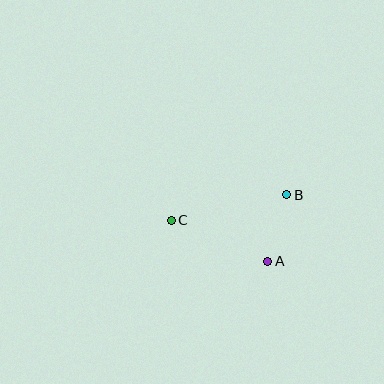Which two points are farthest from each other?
Points B and C are farthest from each other.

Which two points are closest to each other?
Points A and B are closest to each other.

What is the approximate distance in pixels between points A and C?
The distance between A and C is approximately 105 pixels.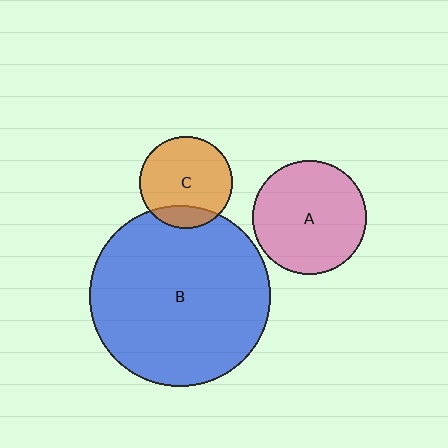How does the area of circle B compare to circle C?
Approximately 3.8 times.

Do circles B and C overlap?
Yes.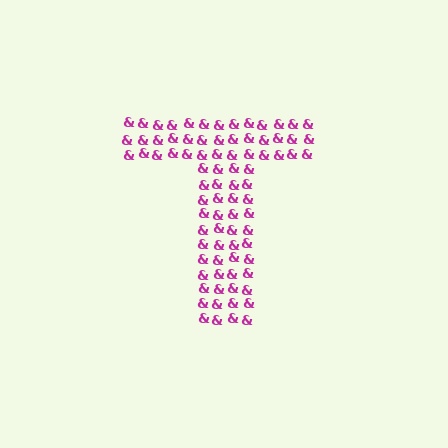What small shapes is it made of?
It is made of small ampersands.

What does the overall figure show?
The overall figure shows the letter T.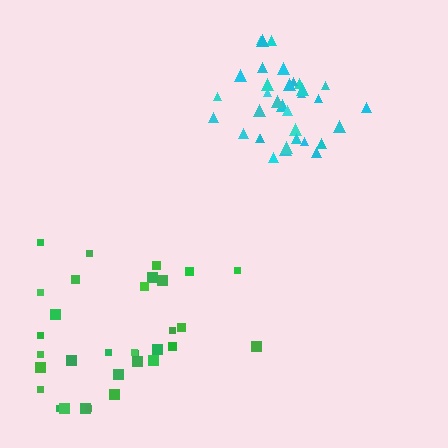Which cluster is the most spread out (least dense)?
Green.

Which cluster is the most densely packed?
Cyan.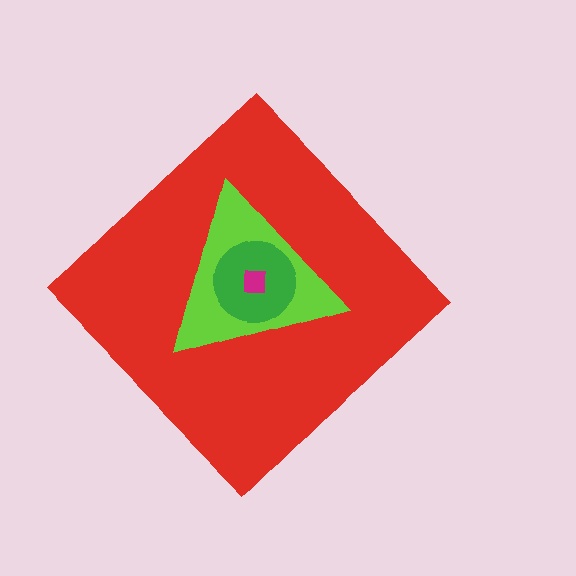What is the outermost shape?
The red diamond.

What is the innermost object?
The magenta square.